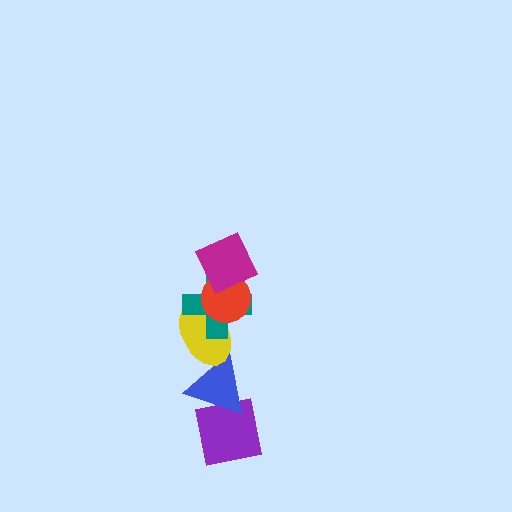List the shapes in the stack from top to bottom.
From top to bottom: the magenta square, the red circle, the teal cross, the yellow ellipse, the blue triangle, the purple square.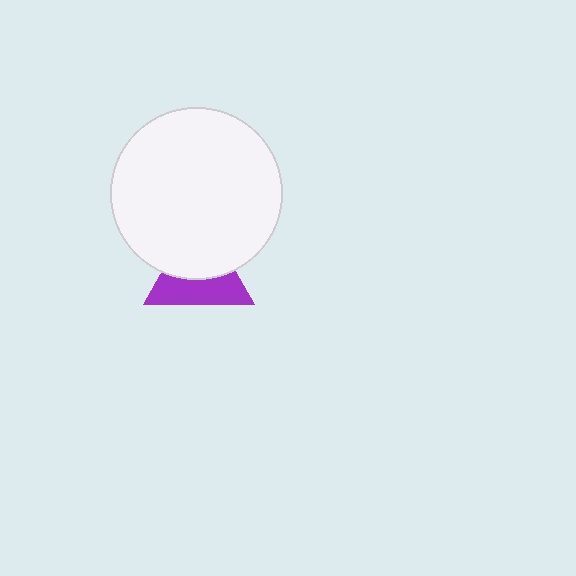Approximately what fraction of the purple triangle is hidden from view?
Roughly 51% of the purple triangle is hidden behind the white circle.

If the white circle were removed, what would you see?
You would see the complete purple triangle.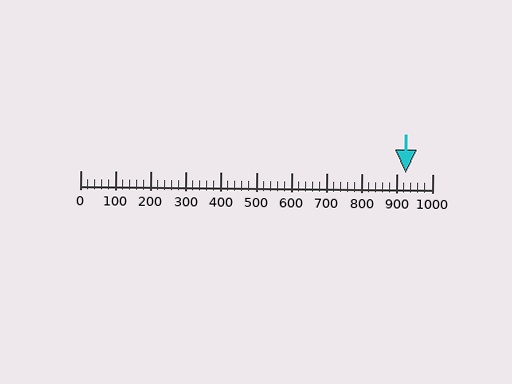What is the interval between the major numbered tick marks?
The major tick marks are spaced 100 units apart.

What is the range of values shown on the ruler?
The ruler shows values from 0 to 1000.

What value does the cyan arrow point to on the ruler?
The cyan arrow points to approximately 926.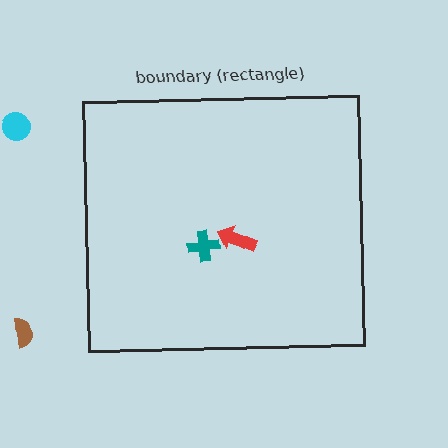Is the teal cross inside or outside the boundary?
Inside.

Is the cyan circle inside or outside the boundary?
Outside.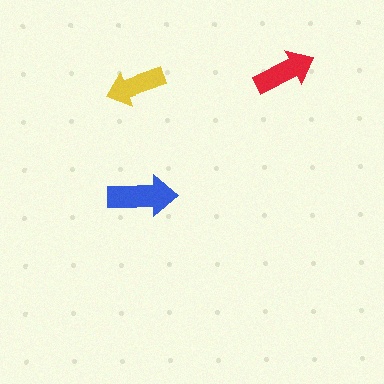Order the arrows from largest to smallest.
the blue one, the red one, the yellow one.